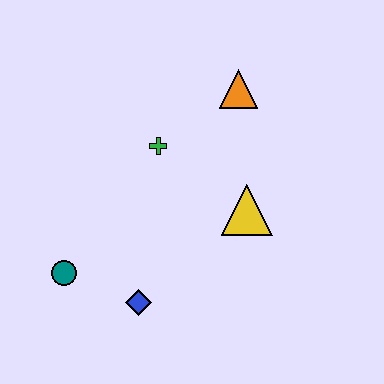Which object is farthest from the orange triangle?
The teal circle is farthest from the orange triangle.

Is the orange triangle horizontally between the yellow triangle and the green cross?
Yes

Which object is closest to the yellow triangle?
The green cross is closest to the yellow triangle.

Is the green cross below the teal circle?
No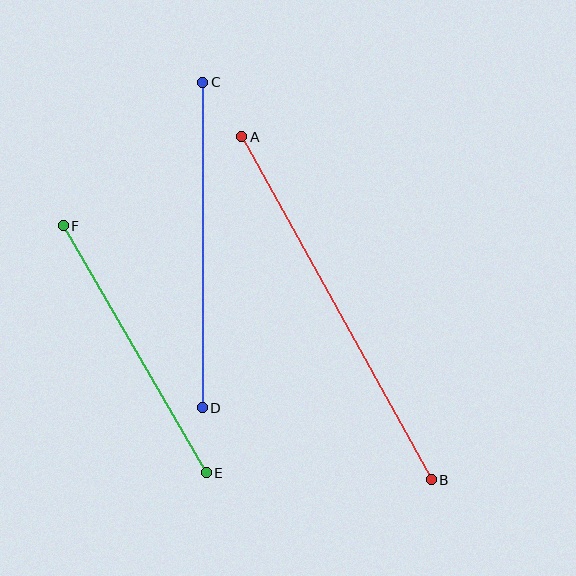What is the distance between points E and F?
The distance is approximately 285 pixels.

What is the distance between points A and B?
The distance is approximately 392 pixels.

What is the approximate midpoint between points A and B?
The midpoint is at approximately (336, 308) pixels.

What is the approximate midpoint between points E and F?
The midpoint is at approximately (135, 349) pixels.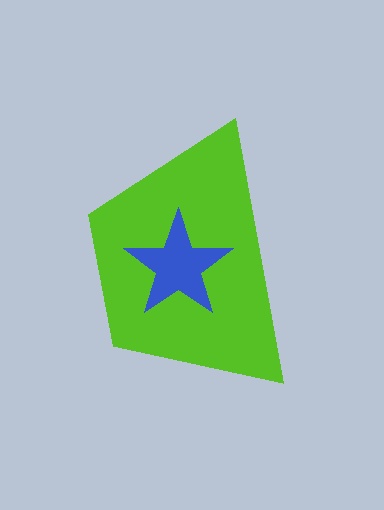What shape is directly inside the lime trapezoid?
The blue star.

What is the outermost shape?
The lime trapezoid.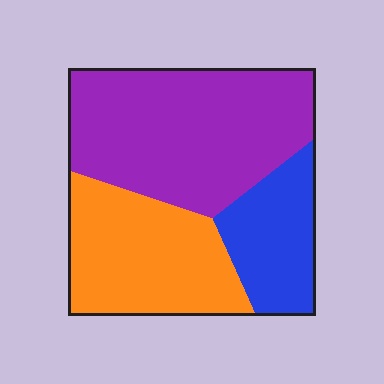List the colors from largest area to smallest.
From largest to smallest: purple, orange, blue.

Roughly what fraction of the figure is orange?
Orange takes up about one third (1/3) of the figure.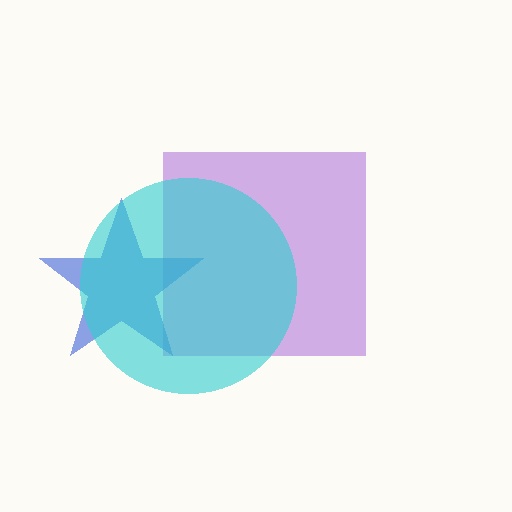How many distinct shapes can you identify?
There are 3 distinct shapes: a purple square, a blue star, a cyan circle.